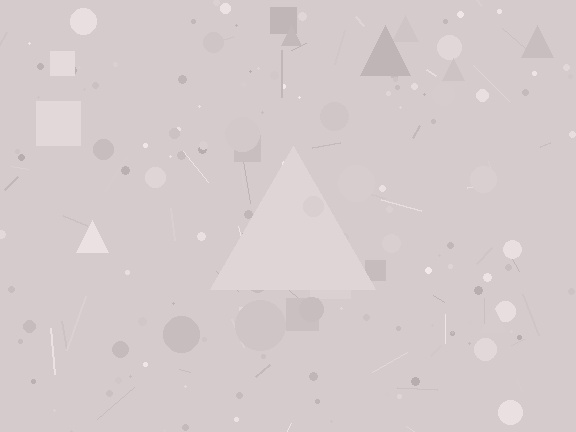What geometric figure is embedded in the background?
A triangle is embedded in the background.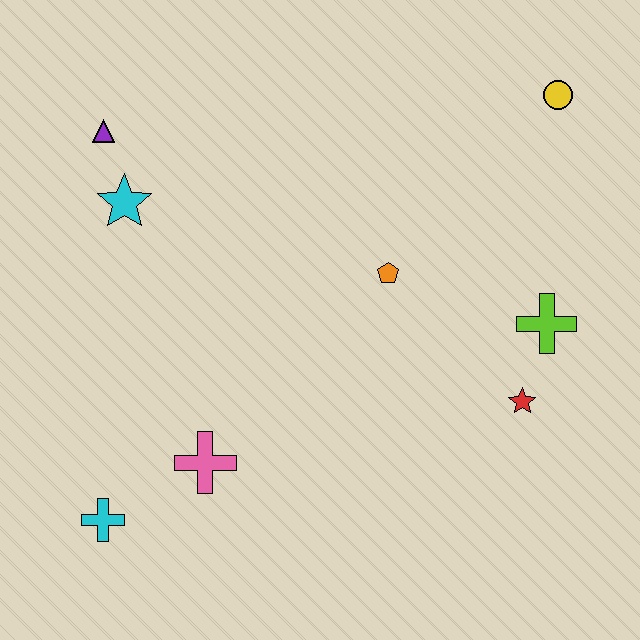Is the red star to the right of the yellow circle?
No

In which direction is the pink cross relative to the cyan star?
The pink cross is below the cyan star.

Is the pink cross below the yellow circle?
Yes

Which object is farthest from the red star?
The purple triangle is farthest from the red star.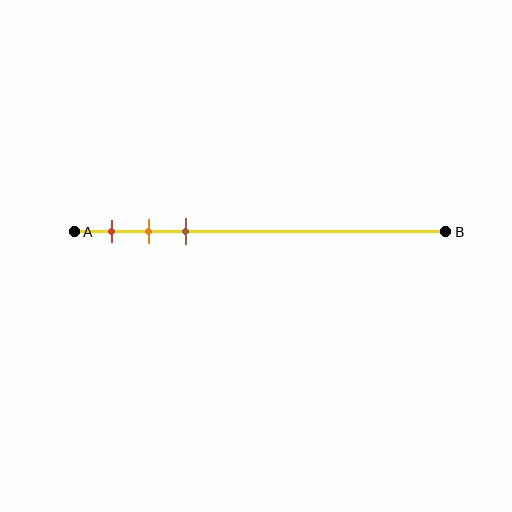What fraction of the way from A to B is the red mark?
The red mark is approximately 10% (0.1) of the way from A to B.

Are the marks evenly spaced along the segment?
Yes, the marks are approximately evenly spaced.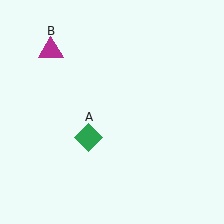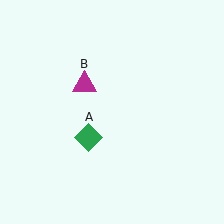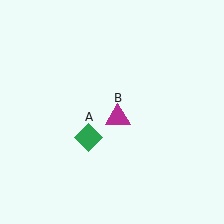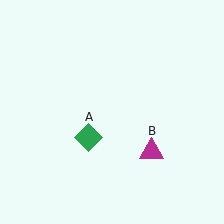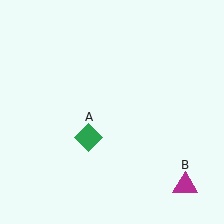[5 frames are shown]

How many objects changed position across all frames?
1 object changed position: magenta triangle (object B).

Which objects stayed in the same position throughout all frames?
Green diamond (object A) remained stationary.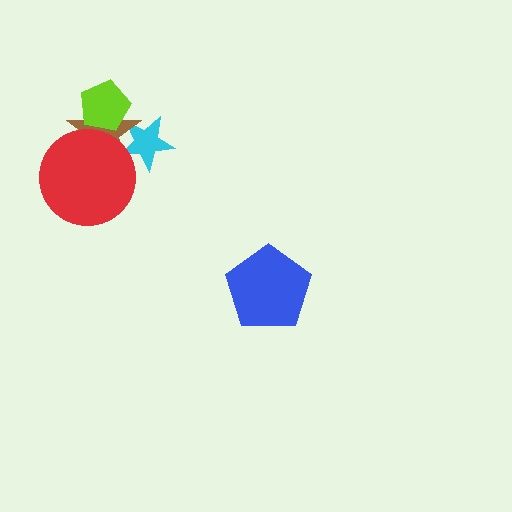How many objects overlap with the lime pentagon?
1 object overlaps with the lime pentagon.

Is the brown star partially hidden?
Yes, it is partially covered by another shape.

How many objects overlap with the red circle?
2 objects overlap with the red circle.